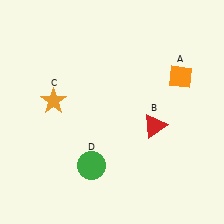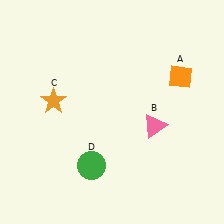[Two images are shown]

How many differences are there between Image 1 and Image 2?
There is 1 difference between the two images.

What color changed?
The triangle (B) changed from red in Image 1 to pink in Image 2.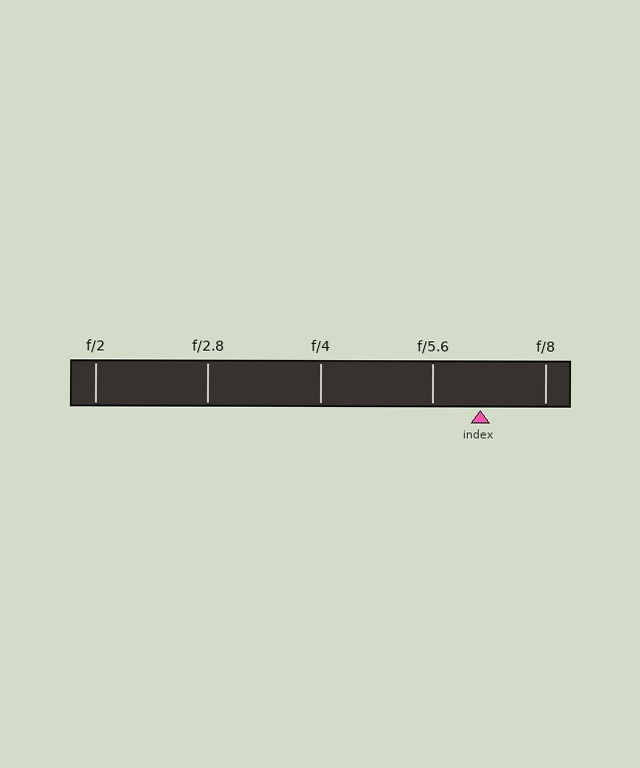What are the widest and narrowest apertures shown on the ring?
The widest aperture shown is f/2 and the narrowest is f/8.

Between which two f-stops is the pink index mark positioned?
The index mark is between f/5.6 and f/8.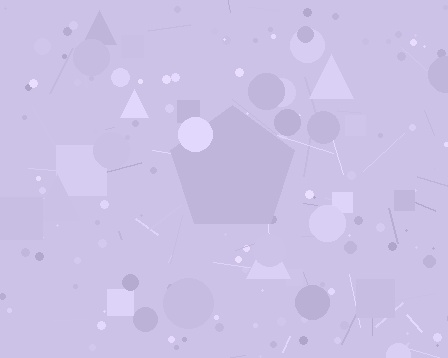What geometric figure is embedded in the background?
A pentagon is embedded in the background.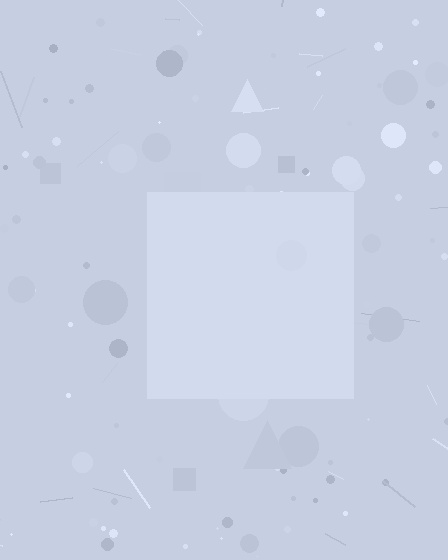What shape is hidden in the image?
A square is hidden in the image.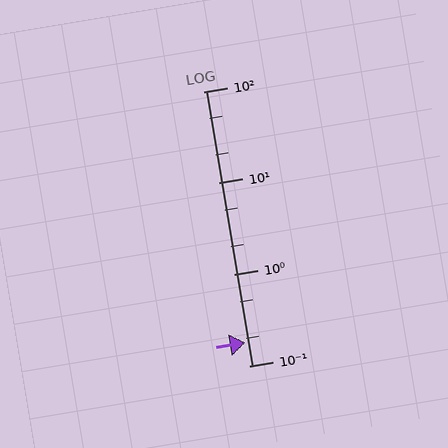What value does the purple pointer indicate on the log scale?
The pointer indicates approximately 0.18.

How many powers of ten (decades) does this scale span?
The scale spans 3 decades, from 0.1 to 100.